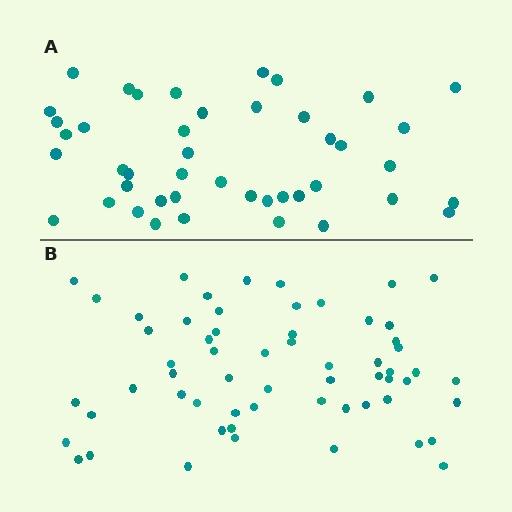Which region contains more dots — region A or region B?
Region B (the bottom region) has more dots.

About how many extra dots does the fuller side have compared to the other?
Region B has approximately 15 more dots than region A.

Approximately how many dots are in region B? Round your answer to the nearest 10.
About 60 dots.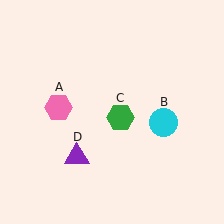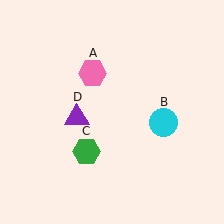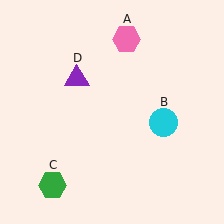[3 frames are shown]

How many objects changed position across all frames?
3 objects changed position: pink hexagon (object A), green hexagon (object C), purple triangle (object D).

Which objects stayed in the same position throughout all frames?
Cyan circle (object B) remained stationary.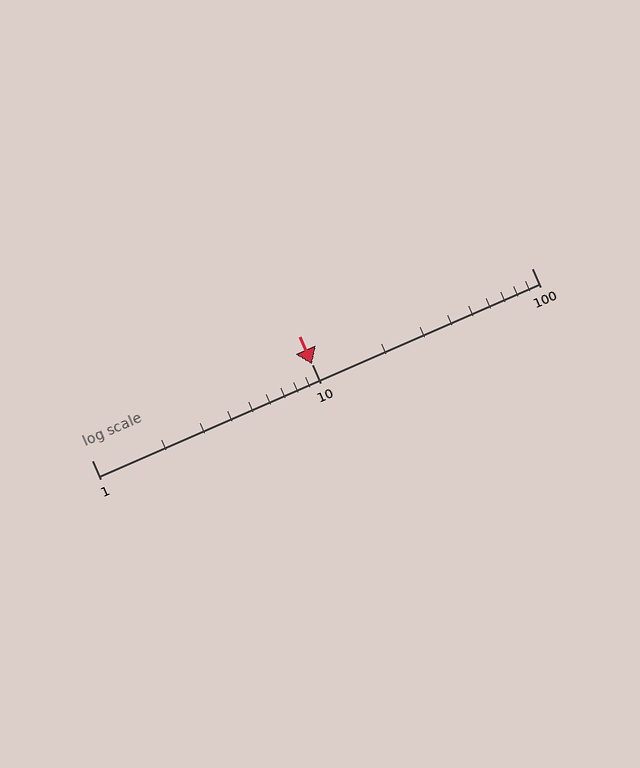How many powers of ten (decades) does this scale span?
The scale spans 2 decades, from 1 to 100.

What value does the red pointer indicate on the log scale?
The pointer indicates approximately 10.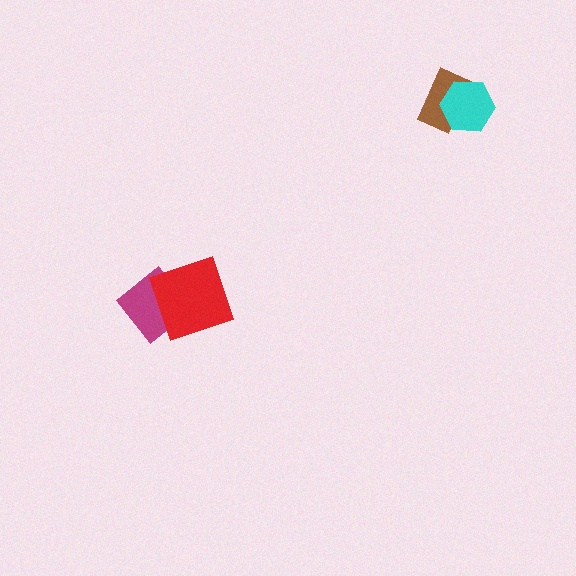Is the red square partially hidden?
No, no other shape covers it.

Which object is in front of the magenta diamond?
The red square is in front of the magenta diamond.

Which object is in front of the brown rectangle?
The cyan hexagon is in front of the brown rectangle.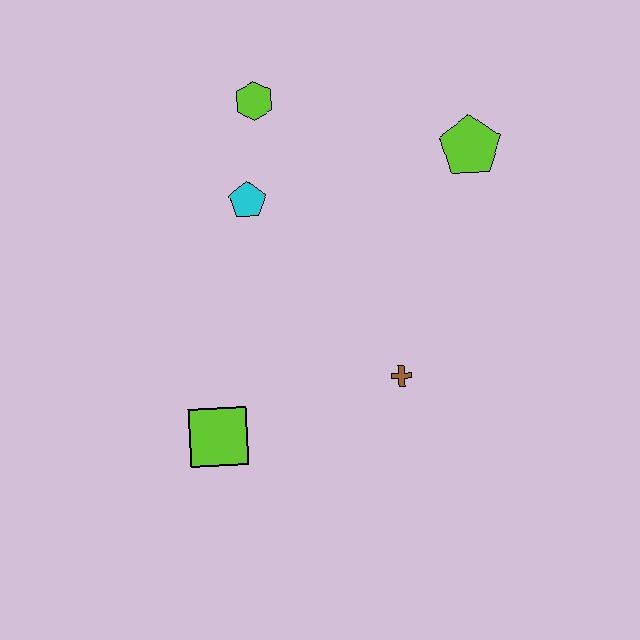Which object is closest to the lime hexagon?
The cyan pentagon is closest to the lime hexagon.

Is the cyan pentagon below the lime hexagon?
Yes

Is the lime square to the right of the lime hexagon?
No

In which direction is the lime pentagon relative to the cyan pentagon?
The lime pentagon is to the right of the cyan pentagon.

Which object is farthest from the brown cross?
The lime hexagon is farthest from the brown cross.